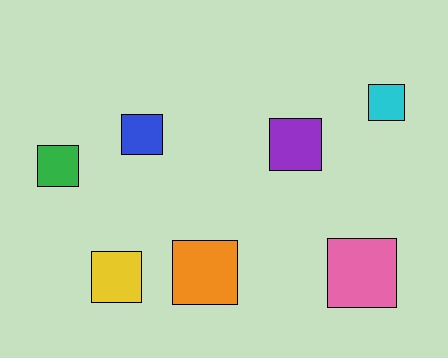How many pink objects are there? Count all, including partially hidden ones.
There is 1 pink object.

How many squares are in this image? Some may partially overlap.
There are 7 squares.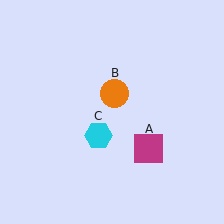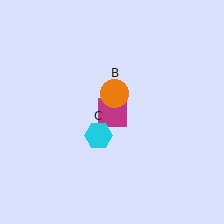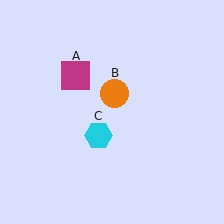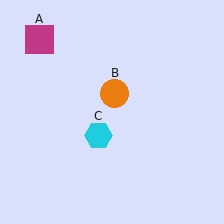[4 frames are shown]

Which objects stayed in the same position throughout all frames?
Orange circle (object B) and cyan hexagon (object C) remained stationary.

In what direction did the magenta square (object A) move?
The magenta square (object A) moved up and to the left.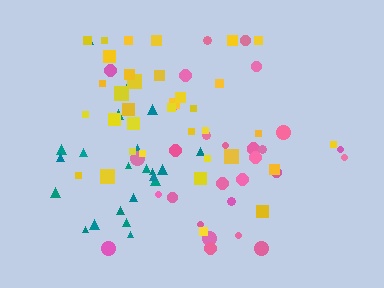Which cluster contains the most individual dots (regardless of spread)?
Yellow (35).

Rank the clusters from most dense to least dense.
yellow, pink, teal.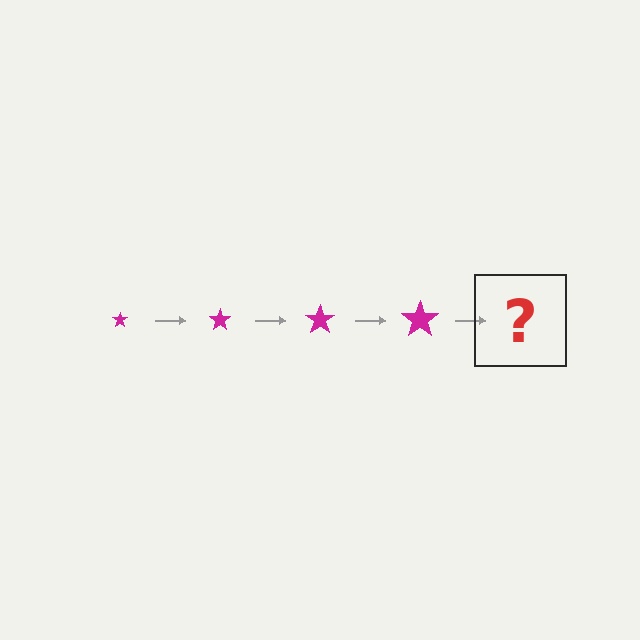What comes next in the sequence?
The next element should be a magenta star, larger than the previous one.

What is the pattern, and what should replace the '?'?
The pattern is that the star gets progressively larger each step. The '?' should be a magenta star, larger than the previous one.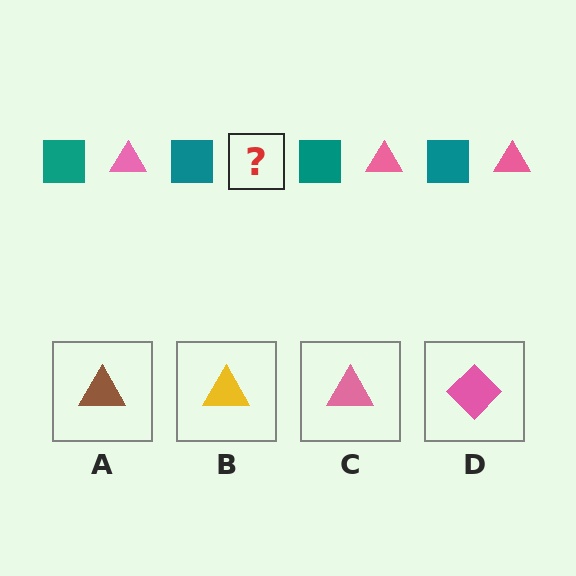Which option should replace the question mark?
Option C.